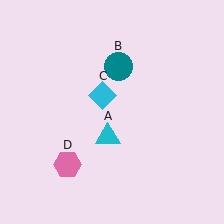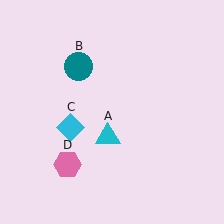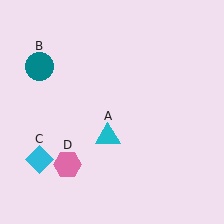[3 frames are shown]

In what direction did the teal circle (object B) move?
The teal circle (object B) moved left.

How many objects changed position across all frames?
2 objects changed position: teal circle (object B), cyan diamond (object C).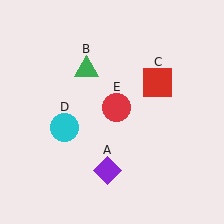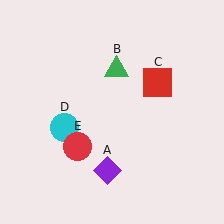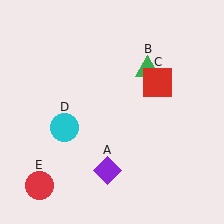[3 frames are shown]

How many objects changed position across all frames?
2 objects changed position: green triangle (object B), red circle (object E).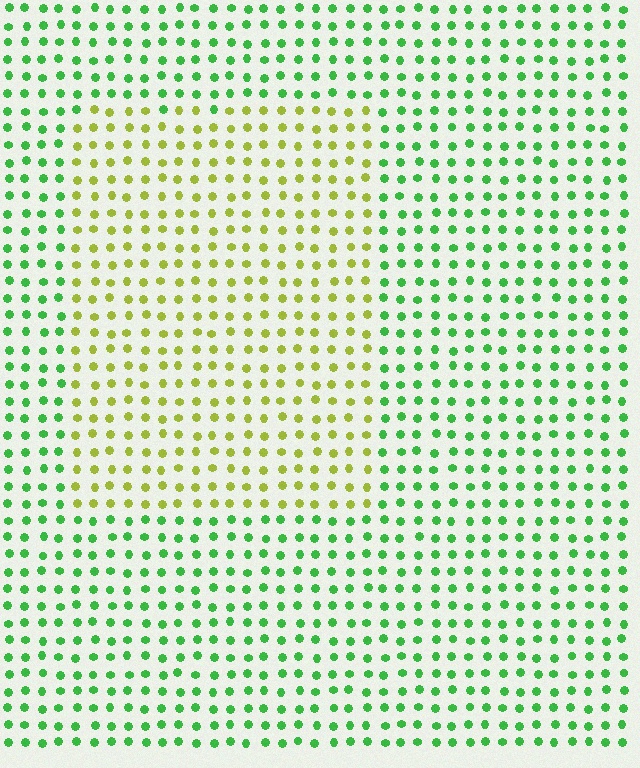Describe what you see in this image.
The image is filled with small green elements in a uniform arrangement. A rectangle-shaped region is visible where the elements are tinted to a slightly different hue, forming a subtle color boundary.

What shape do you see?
I see a rectangle.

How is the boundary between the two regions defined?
The boundary is defined purely by a slight shift in hue (about 51 degrees). Spacing, size, and orientation are identical on both sides.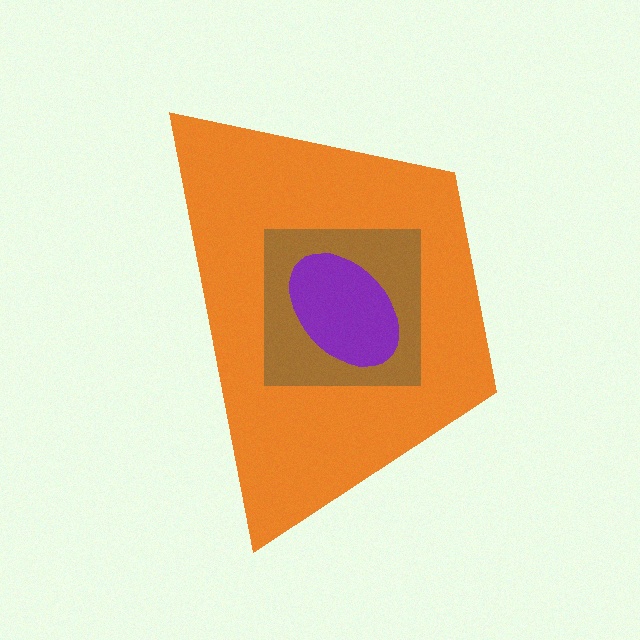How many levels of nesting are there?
3.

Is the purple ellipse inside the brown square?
Yes.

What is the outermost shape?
The orange trapezoid.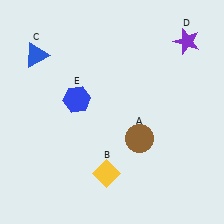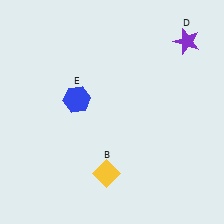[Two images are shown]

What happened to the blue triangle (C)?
The blue triangle (C) was removed in Image 2. It was in the top-left area of Image 1.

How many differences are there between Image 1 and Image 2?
There are 2 differences between the two images.